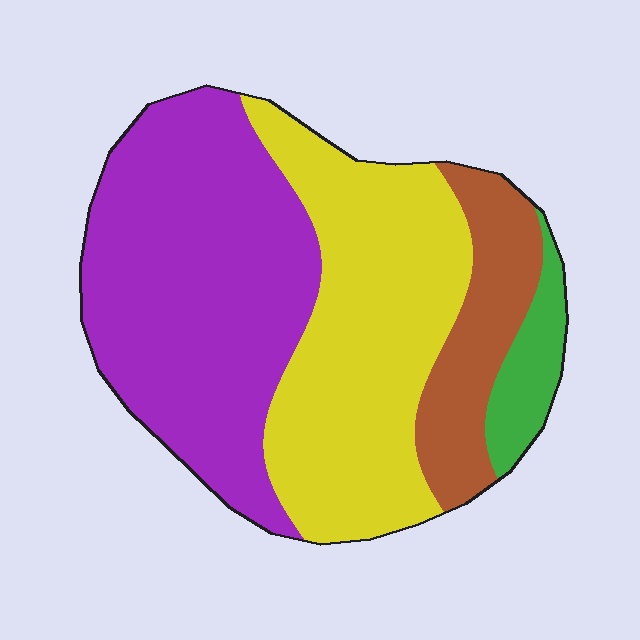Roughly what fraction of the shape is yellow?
Yellow covers about 35% of the shape.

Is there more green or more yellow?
Yellow.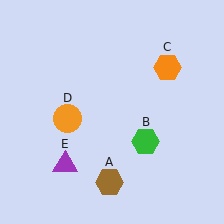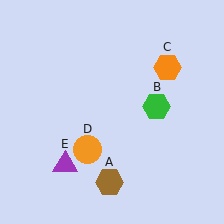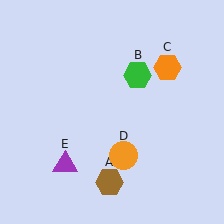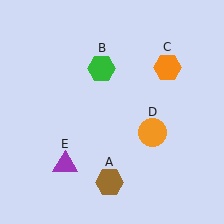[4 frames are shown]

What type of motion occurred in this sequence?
The green hexagon (object B), orange circle (object D) rotated counterclockwise around the center of the scene.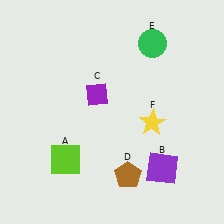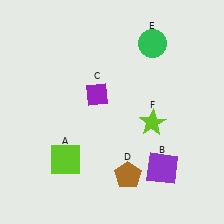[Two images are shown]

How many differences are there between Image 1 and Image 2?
There is 1 difference between the two images.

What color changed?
The star (F) changed from yellow in Image 1 to lime in Image 2.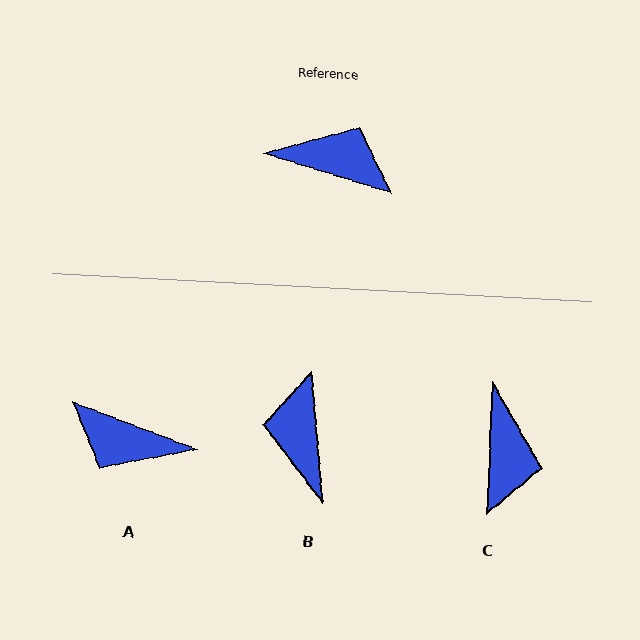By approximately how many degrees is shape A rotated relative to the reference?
Approximately 176 degrees counter-clockwise.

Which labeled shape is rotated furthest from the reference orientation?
A, about 176 degrees away.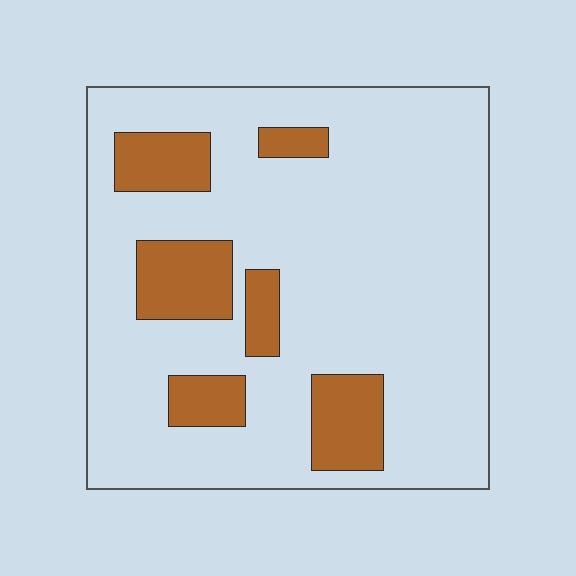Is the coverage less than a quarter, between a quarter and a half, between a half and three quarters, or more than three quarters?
Less than a quarter.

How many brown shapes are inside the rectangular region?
6.